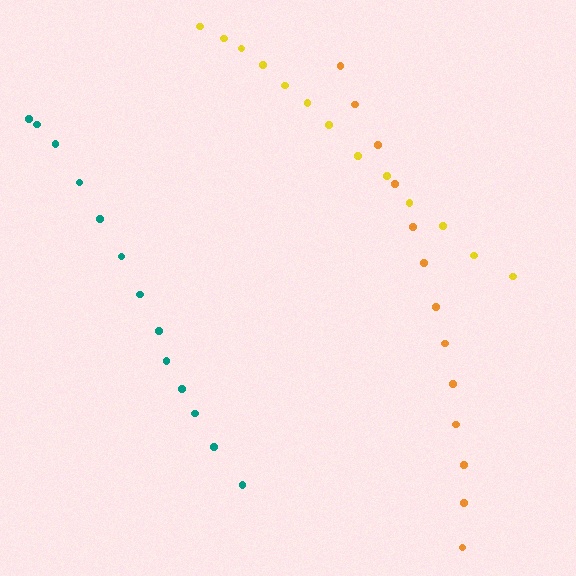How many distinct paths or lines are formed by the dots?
There are 3 distinct paths.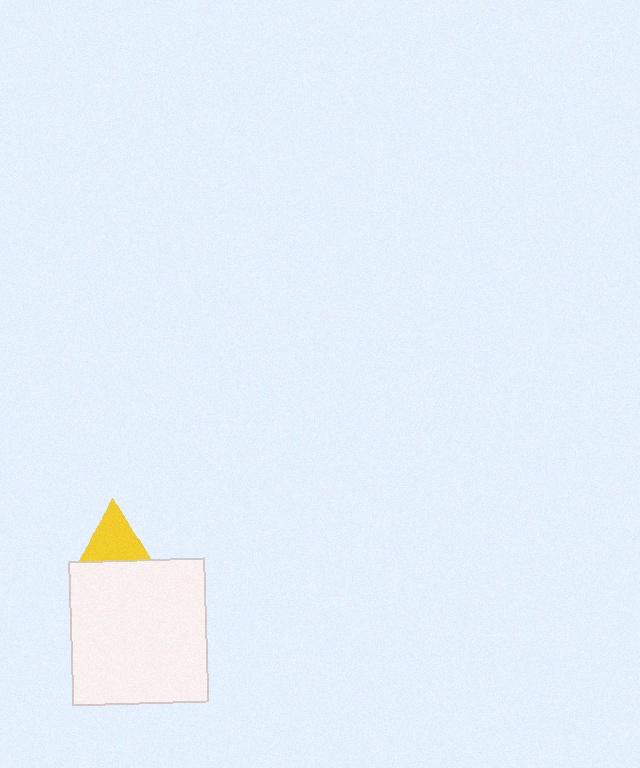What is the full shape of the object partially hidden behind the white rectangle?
The partially hidden object is a yellow triangle.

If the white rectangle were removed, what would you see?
You would see the complete yellow triangle.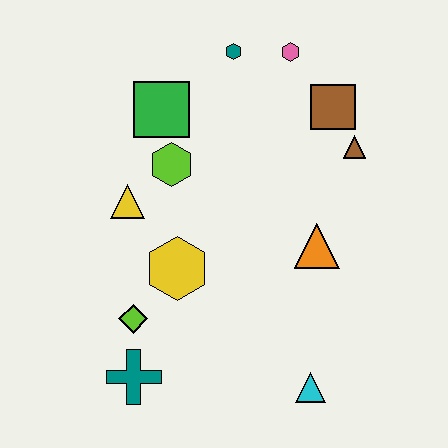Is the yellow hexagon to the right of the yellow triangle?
Yes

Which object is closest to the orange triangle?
The brown triangle is closest to the orange triangle.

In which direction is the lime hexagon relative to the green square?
The lime hexagon is below the green square.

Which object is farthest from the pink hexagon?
The teal cross is farthest from the pink hexagon.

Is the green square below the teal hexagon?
Yes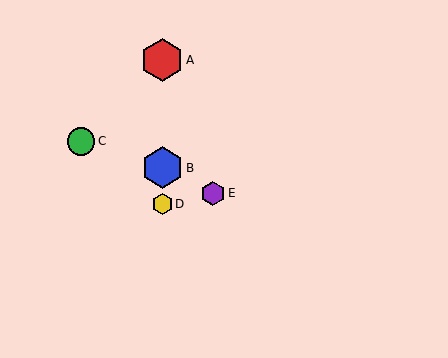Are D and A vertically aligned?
Yes, both are at x≈162.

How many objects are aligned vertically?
3 objects (A, B, D) are aligned vertically.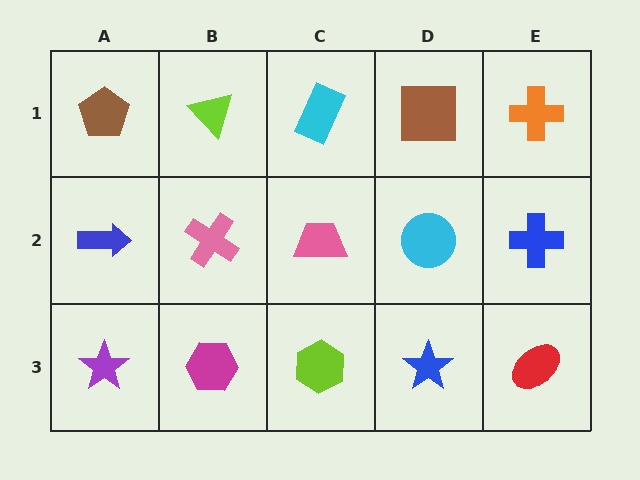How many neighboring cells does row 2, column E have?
3.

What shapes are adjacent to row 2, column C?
A cyan rectangle (row 1, column C), a lime hexagon (row 3, column C), a pink cross (row 2, column B), a cyan circle (row 2, column D).